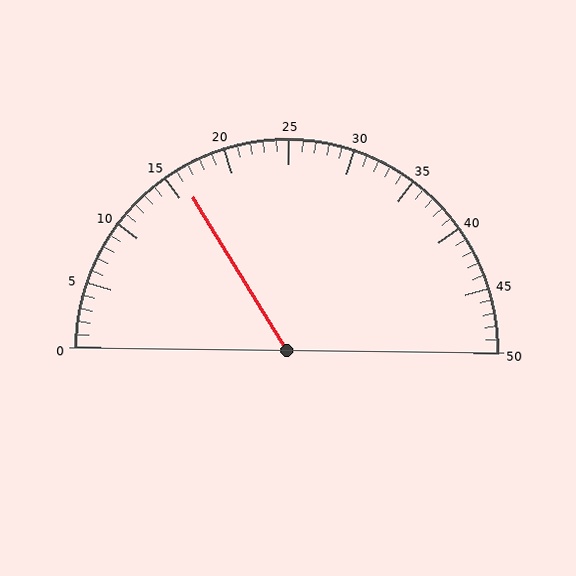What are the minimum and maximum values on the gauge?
The gauge ranges from 0 to 50.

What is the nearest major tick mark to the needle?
The nearest major tick mark is 15.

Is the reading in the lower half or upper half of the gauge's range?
The reading is in the lower half of the range (0 to 50).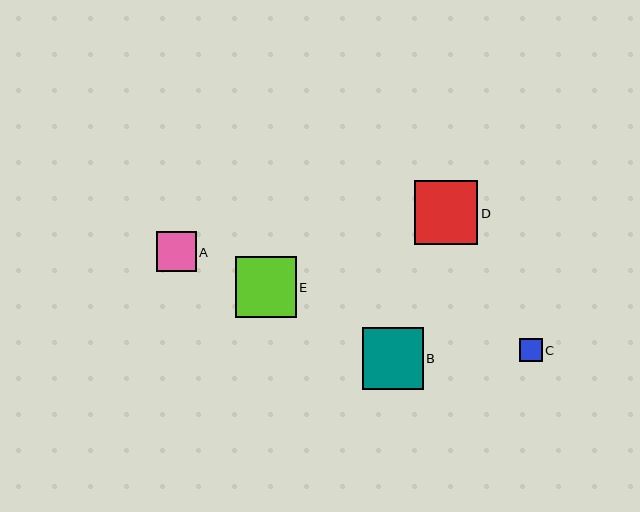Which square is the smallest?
Square C is the smallest with a size of approximately 22 pixels.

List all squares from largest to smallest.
From largest to smallest: D, B, E, A, C.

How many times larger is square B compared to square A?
Square B is approximately 1.5 times the size of square A.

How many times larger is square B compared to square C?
Square B is approximately 2.7 times the size of square C.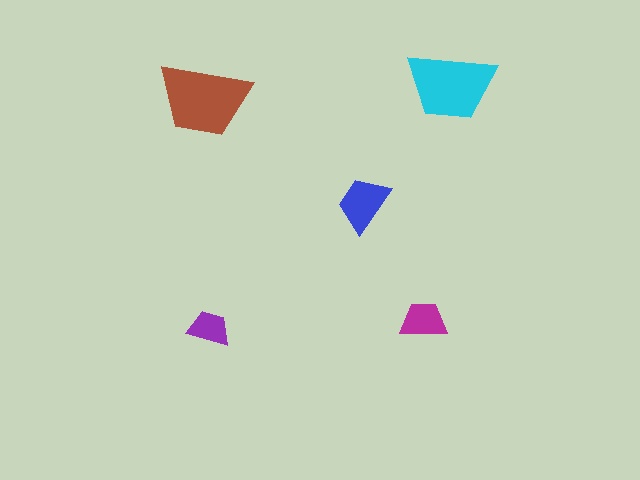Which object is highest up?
The cyan trapezoid is topmost.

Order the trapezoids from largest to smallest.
the brown one, the cyan one, the blue one, the magenta one, the purple one.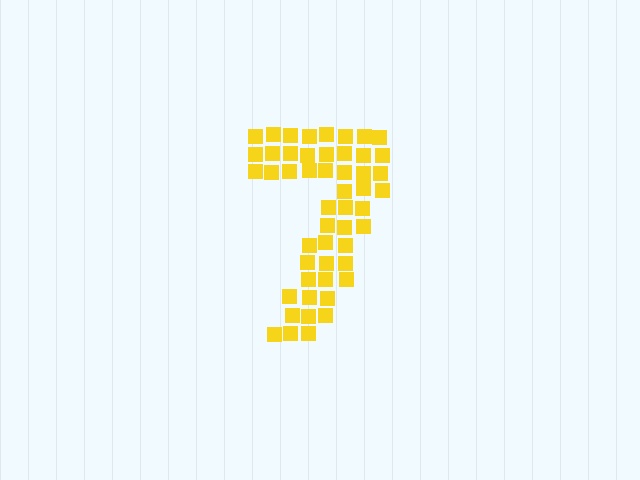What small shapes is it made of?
It is made of small squares.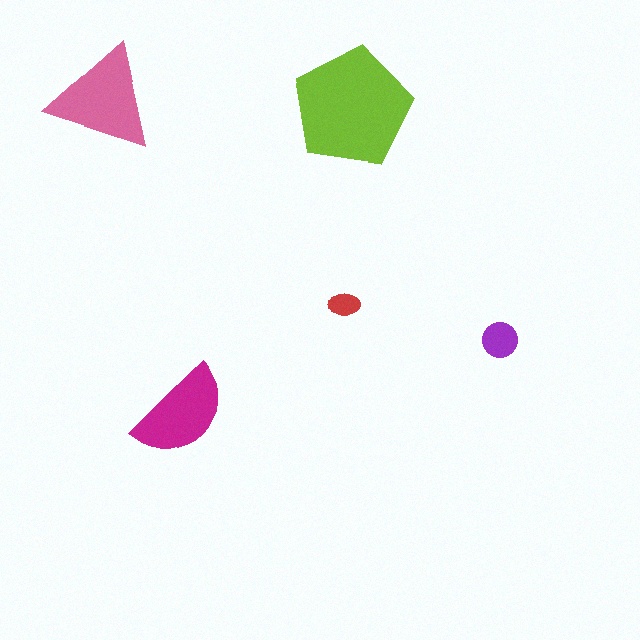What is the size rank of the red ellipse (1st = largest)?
5th.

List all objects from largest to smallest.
The lime pentagon, the pink triangle, the magenta semicircle, the purple circle, the red ellipse.